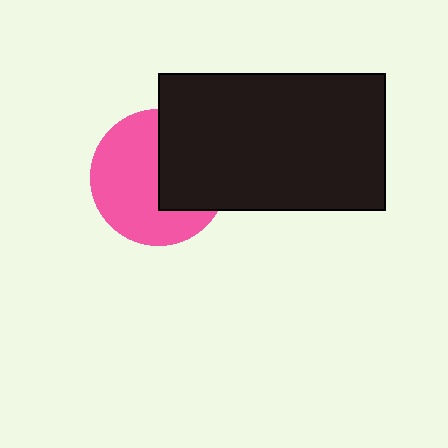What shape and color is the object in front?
The object in front is a black rectangle.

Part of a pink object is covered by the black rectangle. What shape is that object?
It is a circle.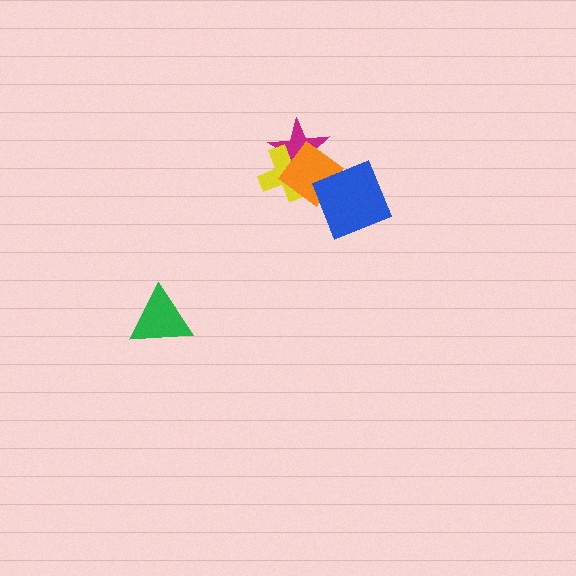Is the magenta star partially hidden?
Yes, it is partially covered by another shape.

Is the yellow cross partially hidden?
Yes, it is partially covered by another shape.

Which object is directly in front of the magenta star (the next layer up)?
The yellow cross is directly in front of the magenta star.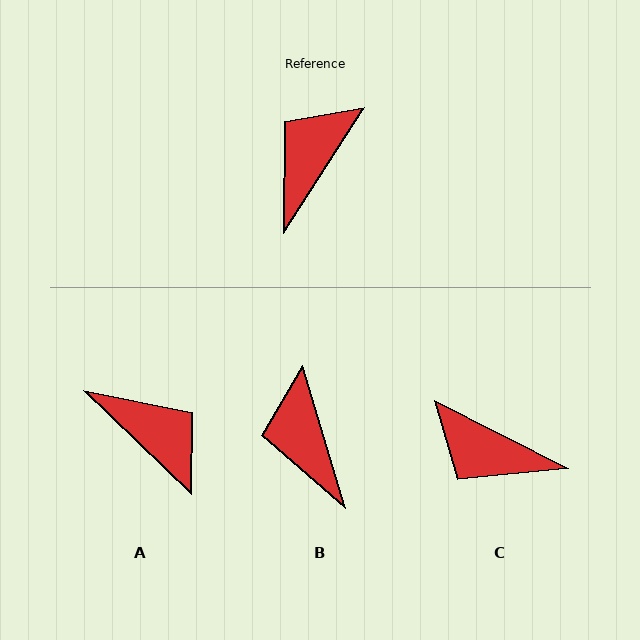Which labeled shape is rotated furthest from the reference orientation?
A, about 101 degrees away.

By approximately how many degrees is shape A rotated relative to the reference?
Approximately 101 degrees clockwise.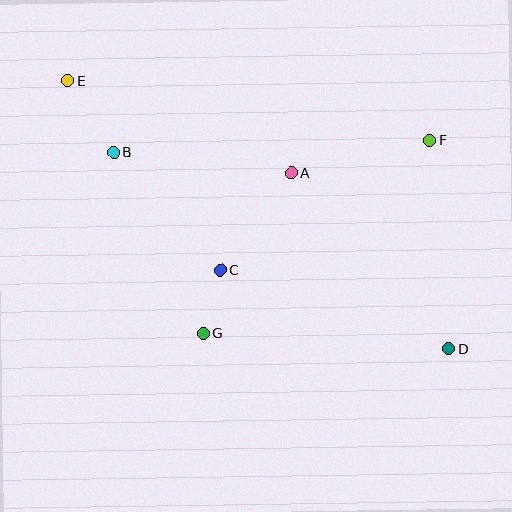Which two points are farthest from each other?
Points D and E are farthest from each other.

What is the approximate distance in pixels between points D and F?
The distance between D and F is approximately 209 pixels.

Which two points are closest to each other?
Points C and G are closest to each other.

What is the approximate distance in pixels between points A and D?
The distance between A and D is approximately 237 pixels.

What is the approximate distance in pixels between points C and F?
The distance between C and F is approximately 246 pixels.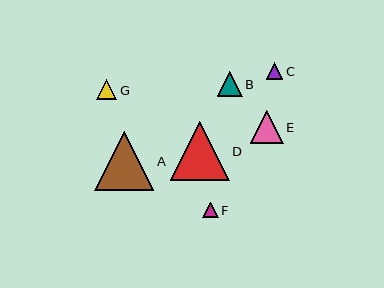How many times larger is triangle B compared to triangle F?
Triangle B is approximately 1.6 times the size of triangle F.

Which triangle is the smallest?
Triangle F is the smallest with a size of approximately 15 pixels.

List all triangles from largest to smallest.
From largest to smallest: A, D, E, B, G, C, F.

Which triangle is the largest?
Triangle A is the largest with a size of approximately 59 pixels.